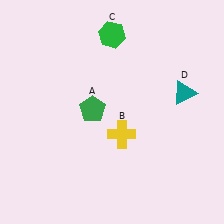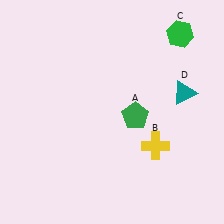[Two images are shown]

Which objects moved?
The objects that moved are: the green pentagon (A), the yellow cross (B), the green hexagon (C).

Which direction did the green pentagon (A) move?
The green pentagon (A) moved right.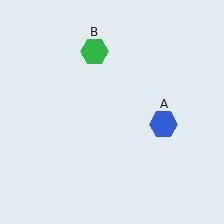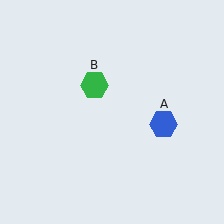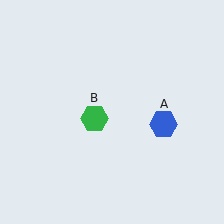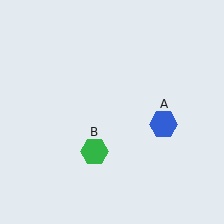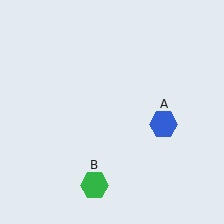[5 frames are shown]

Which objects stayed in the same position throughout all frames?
Blue hexagon (object A) remained stationary.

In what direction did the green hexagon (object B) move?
The green hexagon (object B) moved down.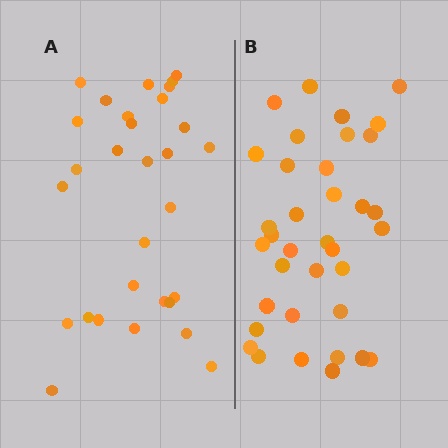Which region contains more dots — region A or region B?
Region B (the right region) has more dots.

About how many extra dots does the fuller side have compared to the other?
Region B has about 6 more dots than region A.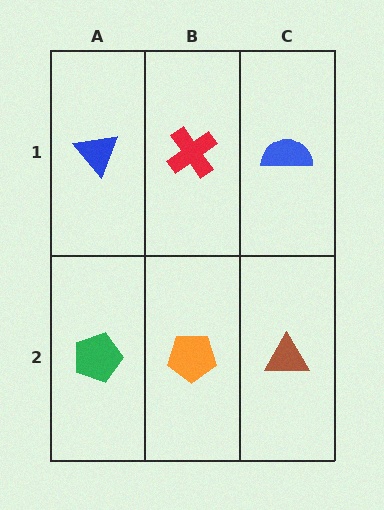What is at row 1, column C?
A blue semicircle.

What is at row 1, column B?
A red cross.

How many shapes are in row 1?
3 shapes.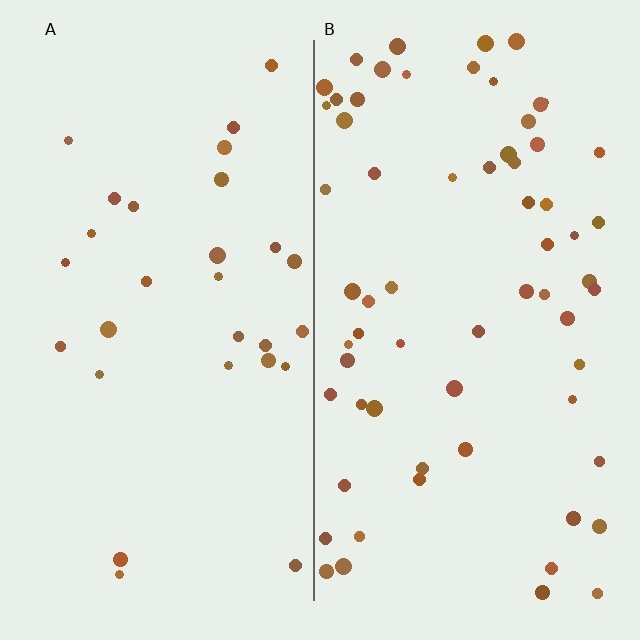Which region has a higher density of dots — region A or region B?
B (the right).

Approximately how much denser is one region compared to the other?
Approximately 2.3× — region B over region A.